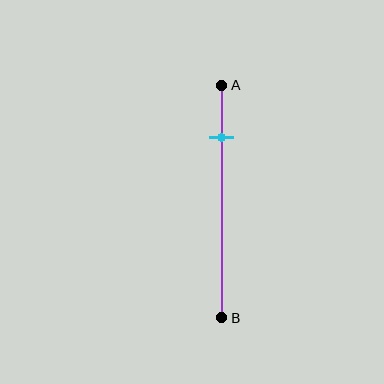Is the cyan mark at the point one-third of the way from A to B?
No, the mark is at about 20% from A, not at the 33% one-third point.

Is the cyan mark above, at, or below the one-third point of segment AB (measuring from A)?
The cyan mark is above the one-third point of segment AB.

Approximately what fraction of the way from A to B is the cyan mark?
The cyan mark is approximately 20% of the way from A to B.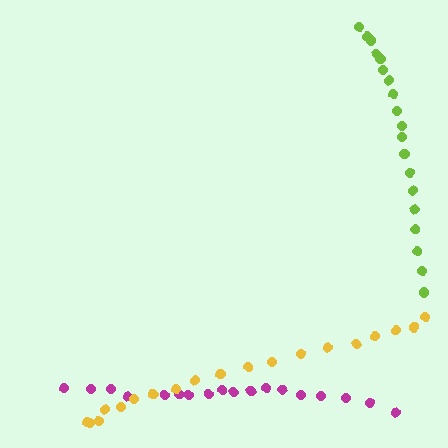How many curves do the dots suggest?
There are 3 distinct paths.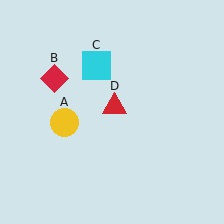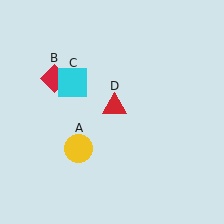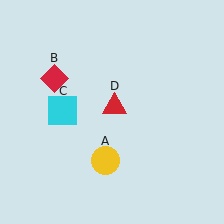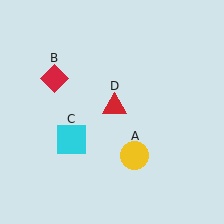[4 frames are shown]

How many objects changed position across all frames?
2 objects changed position: yellow circle (object A), cyan square (object C).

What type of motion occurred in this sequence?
The yellow circle (object A), cyan square (object C) rotated counterclockwise around the center of the scene.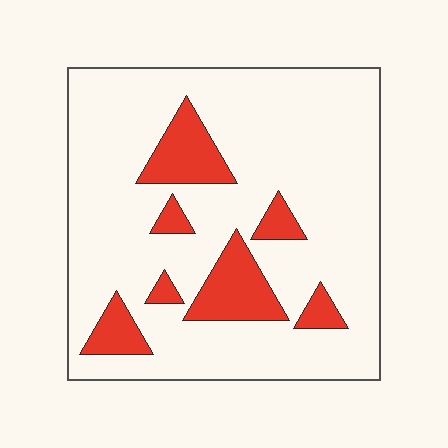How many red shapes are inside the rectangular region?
7.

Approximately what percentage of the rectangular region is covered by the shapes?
Approximately 15%.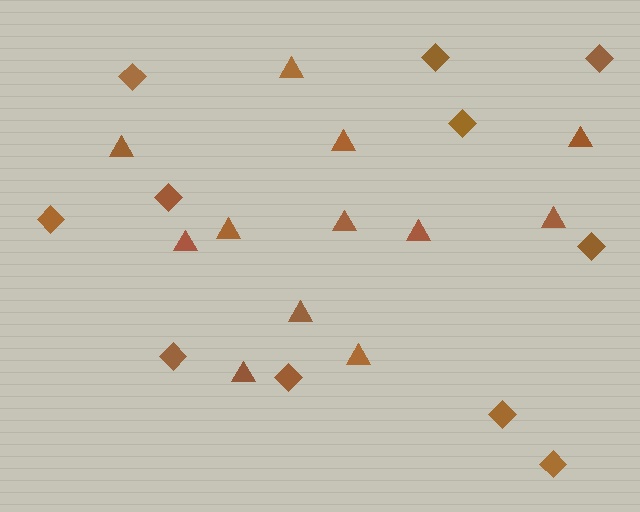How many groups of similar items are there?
There are 2 groups: one group of triangles (12) and one group of diamonds (11).